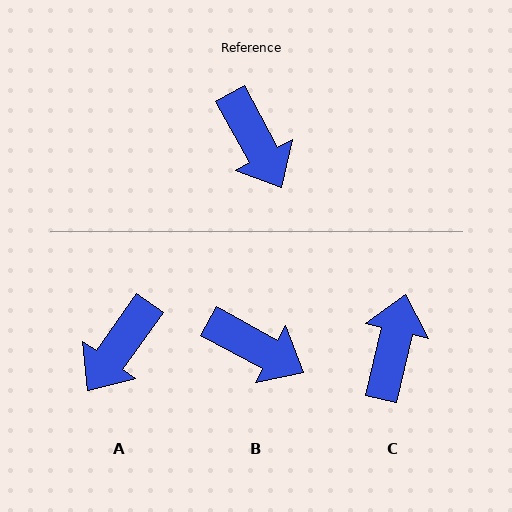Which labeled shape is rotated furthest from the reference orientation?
C, about 138 degrees away.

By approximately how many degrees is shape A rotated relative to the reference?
Approximately 64 degrees clockwise.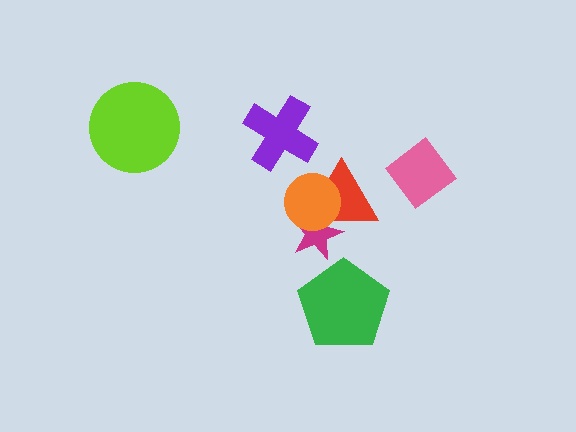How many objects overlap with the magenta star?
2 objects overlap with the magenta star.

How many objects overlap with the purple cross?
0 objects overlap with the purple cross.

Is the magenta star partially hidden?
Yes, it is partially covered by another shape.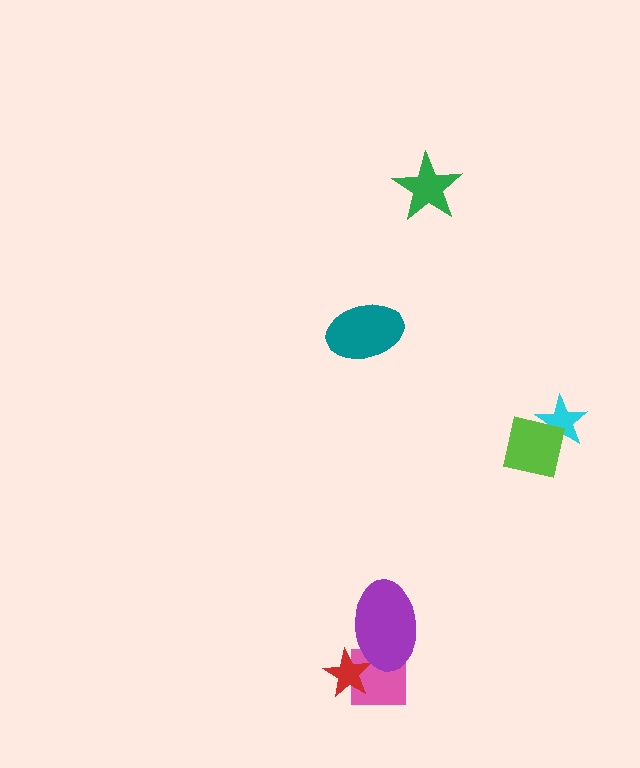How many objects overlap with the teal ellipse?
0 objects overlap with the teal ellipse.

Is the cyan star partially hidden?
Yes, it is partially covered by another shape.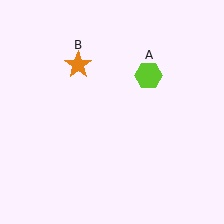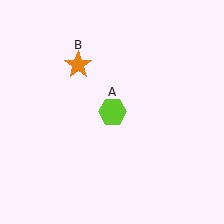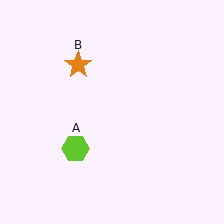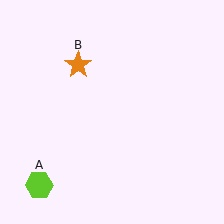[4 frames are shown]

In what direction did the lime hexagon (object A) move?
The lime hexagon (object A) moved down and to the left.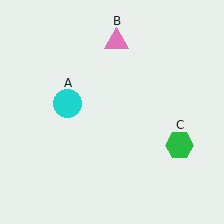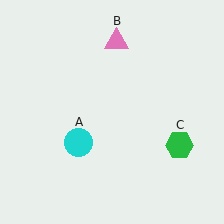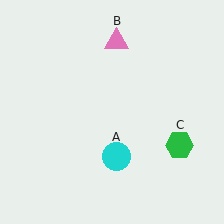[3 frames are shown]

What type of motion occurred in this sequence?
The cyan circle (object A) rotated counterclockwise around the center of the scene.